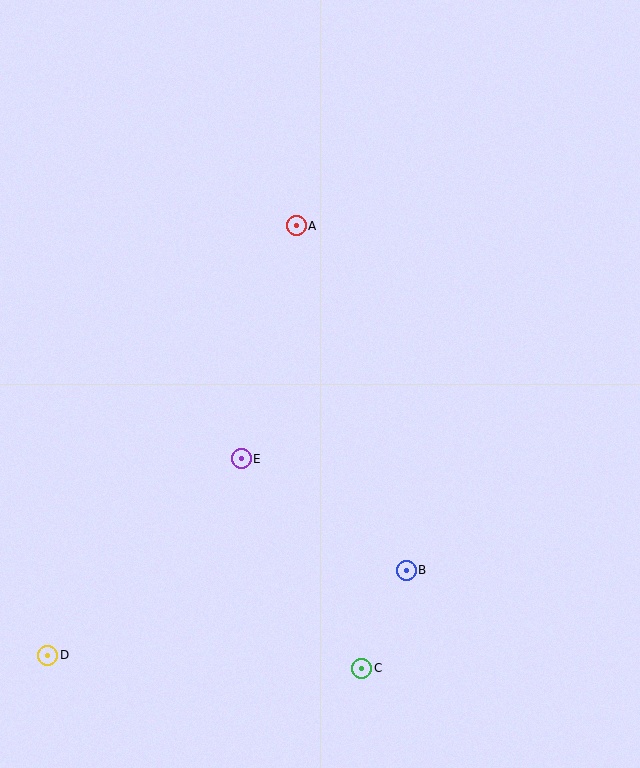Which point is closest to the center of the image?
Point E at (241, 459) is closest to the center.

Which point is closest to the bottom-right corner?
Point C is closest to the bottom-right corner.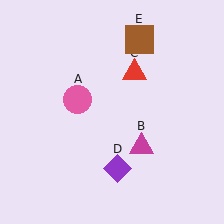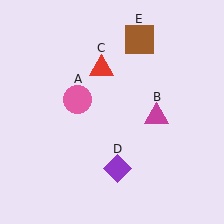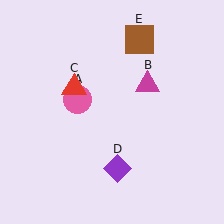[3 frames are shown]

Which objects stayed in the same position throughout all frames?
Pink circle (object A) and purple diamond (object D) and brown square (object E) remained stationary.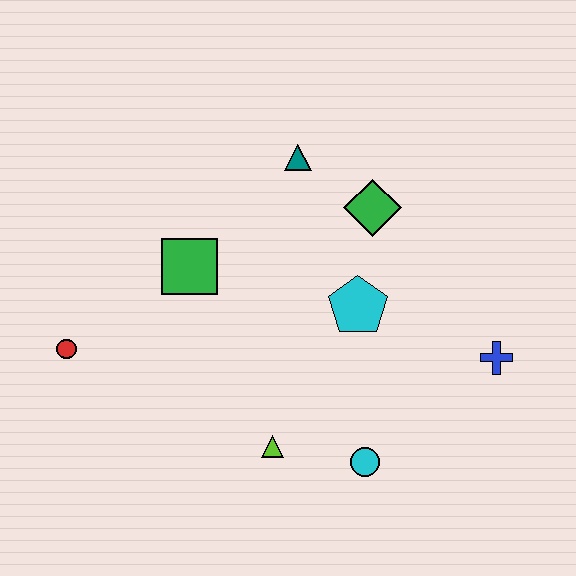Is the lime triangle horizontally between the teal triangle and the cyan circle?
No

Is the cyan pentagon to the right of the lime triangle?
Yes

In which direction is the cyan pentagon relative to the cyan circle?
The cyan pentagon is above the cyan circle.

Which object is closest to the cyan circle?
The lime triangle is closest to the cyan circle.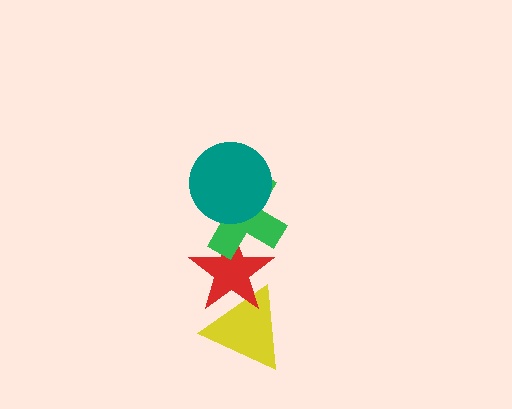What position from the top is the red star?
The red star is 3rd from the top.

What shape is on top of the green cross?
The teal circle is on top of the green cross.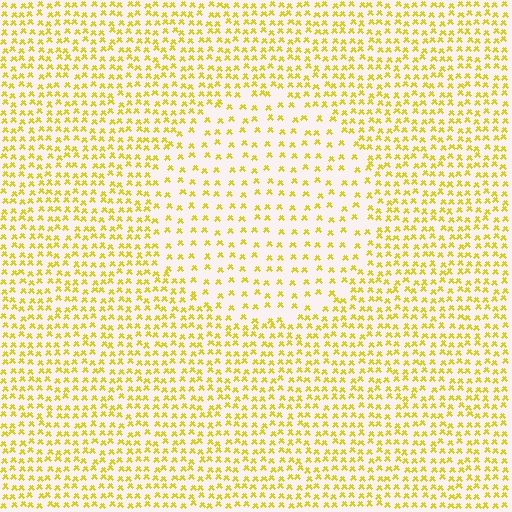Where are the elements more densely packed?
The elements are more densely packed outside the circle boundary.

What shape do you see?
I see a circle.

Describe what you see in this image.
The image contains small yellow elements arranged at two different densities. A circle-shaped region is visible where the elements are less densely packed than the surrounding area.